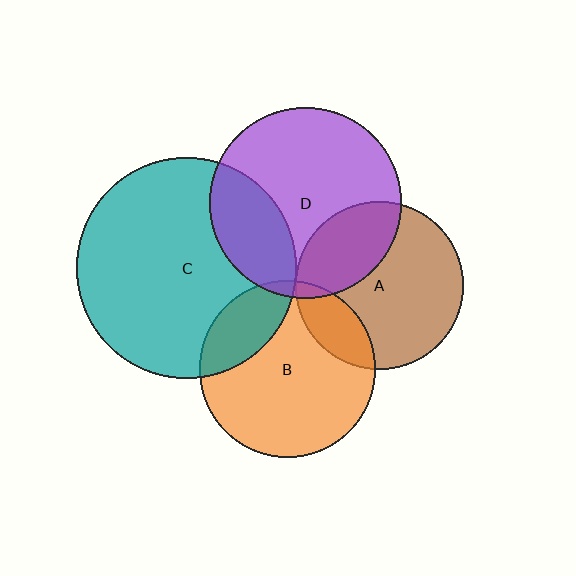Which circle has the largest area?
Circle C (teal).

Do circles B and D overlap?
Yes.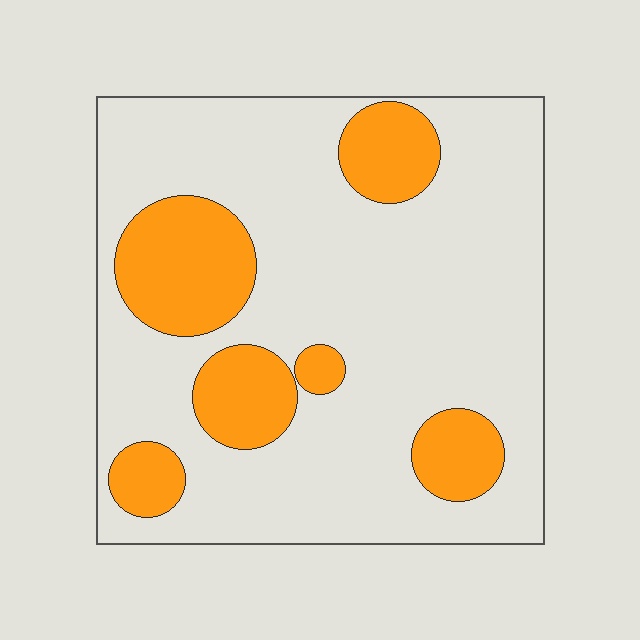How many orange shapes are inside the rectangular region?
6.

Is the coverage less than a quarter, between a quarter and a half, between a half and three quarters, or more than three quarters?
Less than a quarter.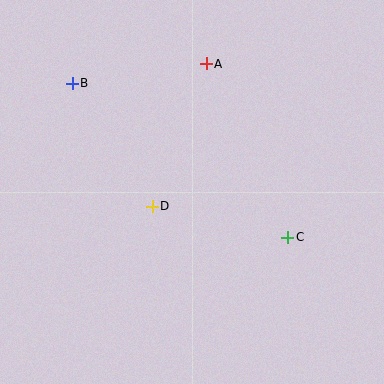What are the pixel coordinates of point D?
Point D is at (152, 206).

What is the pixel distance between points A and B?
The distance between A and B is 135 pixels.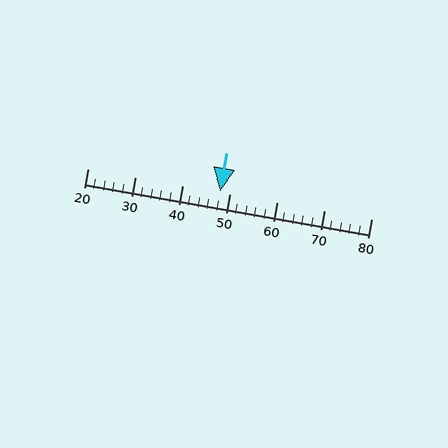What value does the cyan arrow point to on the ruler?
The cyan arrow points to approximately 48.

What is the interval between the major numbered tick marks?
The major tick marks are spaced 10 units apart.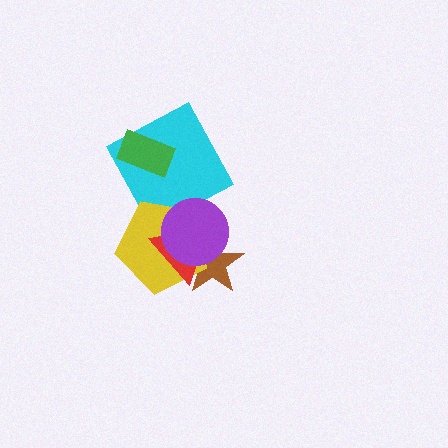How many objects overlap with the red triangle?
3 objects overlap with the red triangle.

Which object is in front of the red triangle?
The purple circle is in front of the red triangle.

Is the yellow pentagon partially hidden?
Yes, it is partially covered by another shape.